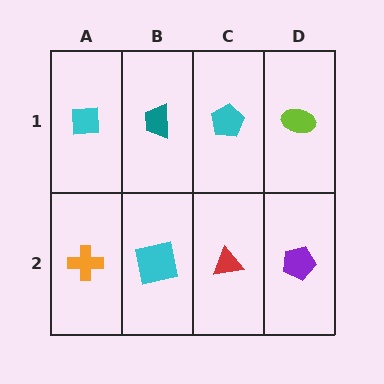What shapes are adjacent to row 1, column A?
An orange cross (row 2, column A), a teal trapezoid (row 1, column B).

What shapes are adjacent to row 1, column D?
A purple pentagon (row 2, column D), a cyan pentagon (row 1, column C).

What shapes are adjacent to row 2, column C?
A cyan pentagon (row 1, column C), a cyan square (row 2, column B), a purple pentagon (row 2, column D).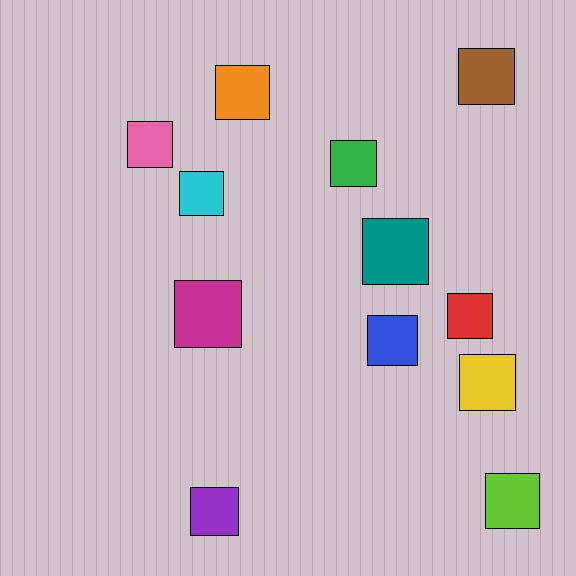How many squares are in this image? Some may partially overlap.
There are 12 squares.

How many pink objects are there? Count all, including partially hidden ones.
There is 1 pink object.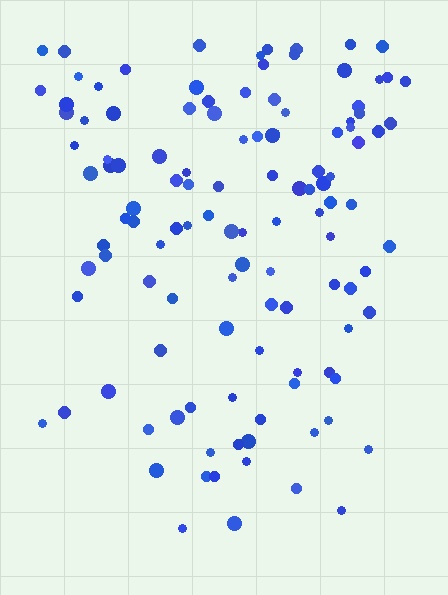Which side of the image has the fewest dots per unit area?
The bottom.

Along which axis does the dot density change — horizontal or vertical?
Vertical.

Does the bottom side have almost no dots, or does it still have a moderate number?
Still a moderate number, just noticeably fewer than the top.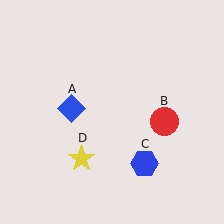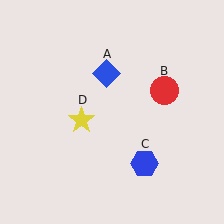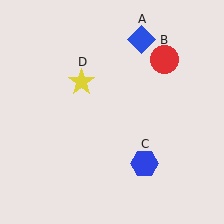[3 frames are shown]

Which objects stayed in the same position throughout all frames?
Blue hexagon (object C) remained stationary.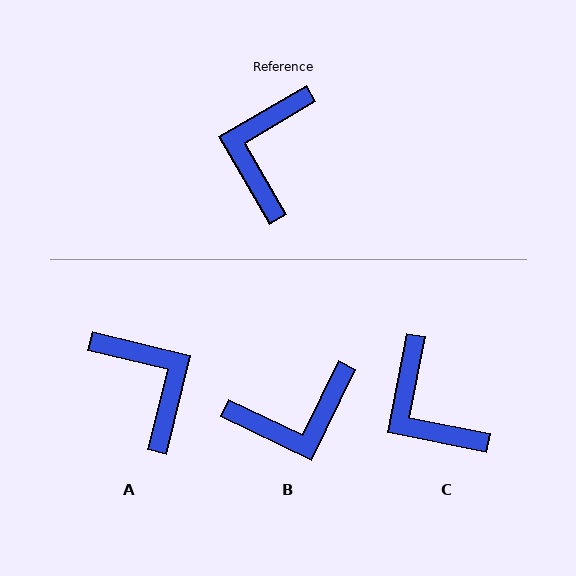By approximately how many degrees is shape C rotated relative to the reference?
Approximately 48 degrees counter-clockwise.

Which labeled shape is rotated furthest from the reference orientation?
A, about 134 degrees away.